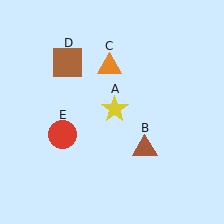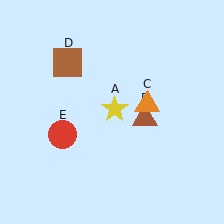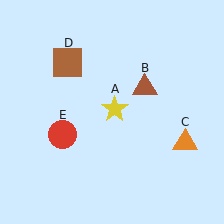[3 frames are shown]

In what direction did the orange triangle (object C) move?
The orange triangle (object C) moved down and to the right.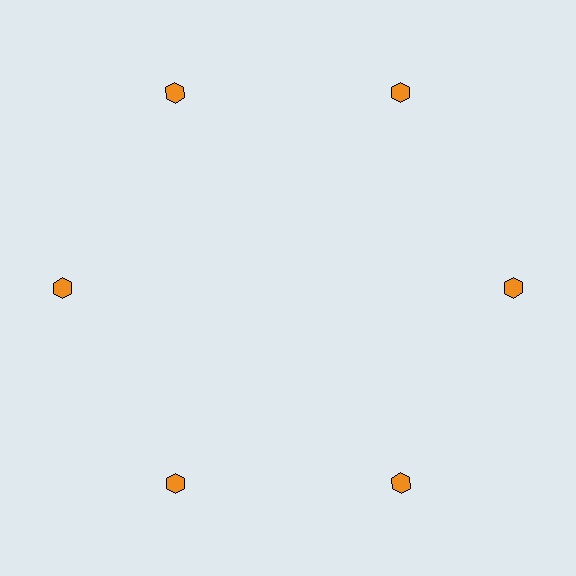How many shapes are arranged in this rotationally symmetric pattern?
There are 6 shapes, arranged in 6 groups of 1.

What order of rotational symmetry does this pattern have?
This pattern has 6-fold rotational symmetry.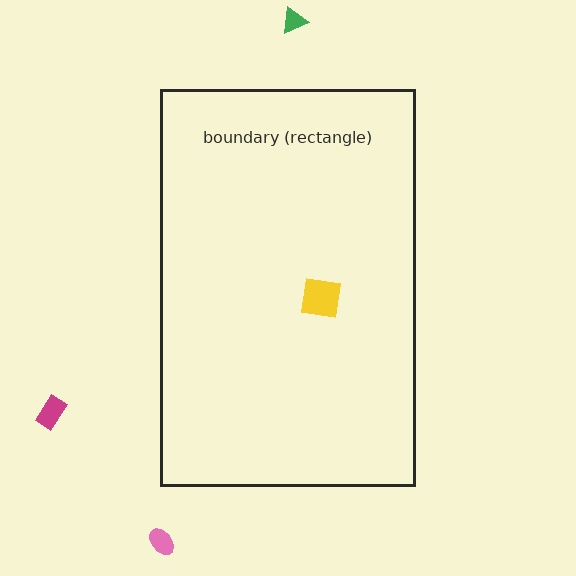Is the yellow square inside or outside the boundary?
Inside.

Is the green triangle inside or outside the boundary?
Outside.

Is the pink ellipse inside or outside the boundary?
Outside.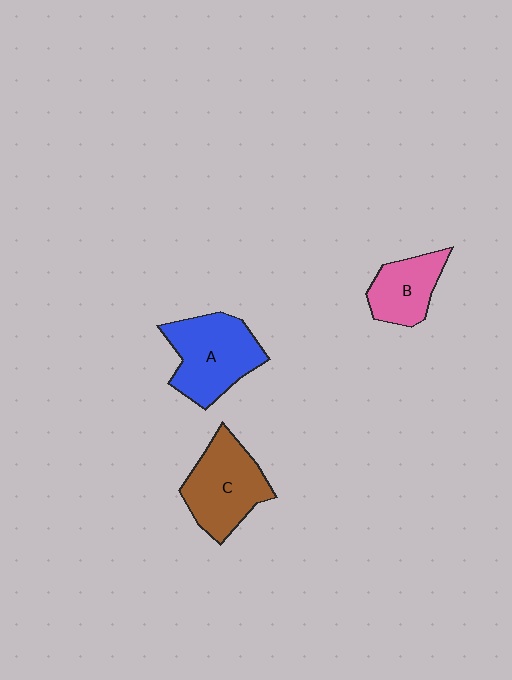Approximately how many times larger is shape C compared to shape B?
Approximately 1.5 times.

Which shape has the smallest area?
Shape B (pink).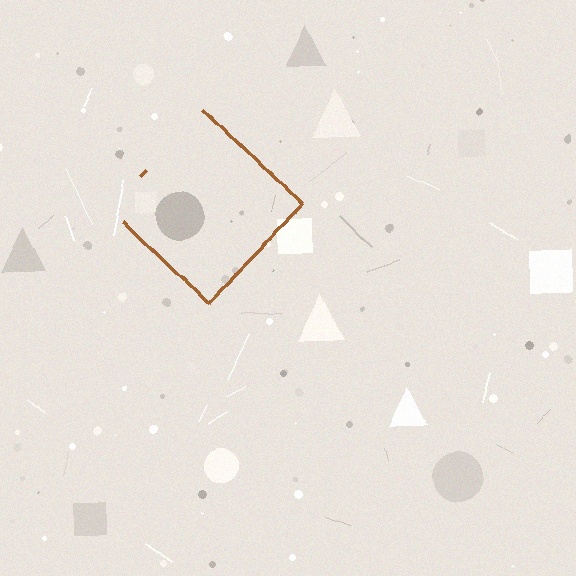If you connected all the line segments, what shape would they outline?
They would outline a diamond.